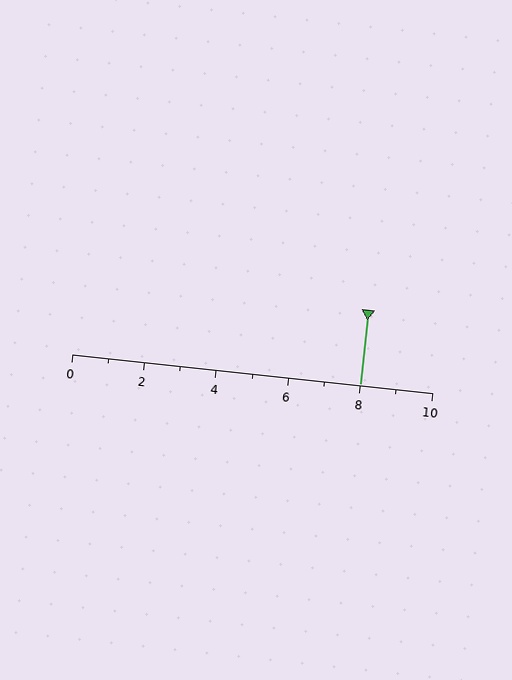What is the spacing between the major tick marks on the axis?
The major ticks are spaced 2 apart.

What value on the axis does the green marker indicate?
The marker indicates approximately 8.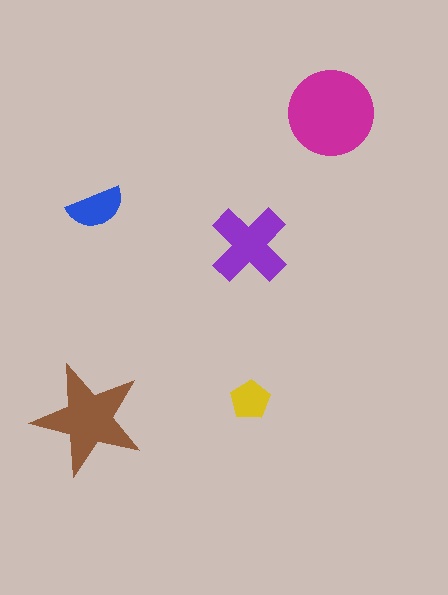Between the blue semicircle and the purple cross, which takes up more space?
The purple cross.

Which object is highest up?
The magenta circle is topmost.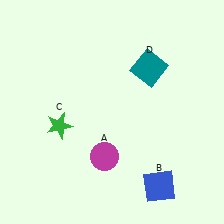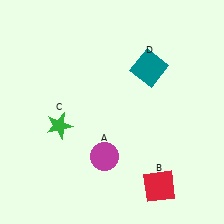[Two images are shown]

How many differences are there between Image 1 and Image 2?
There is 1 difference between the two images.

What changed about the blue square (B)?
In Image 1, B is blue. In Image 2, it changed to red.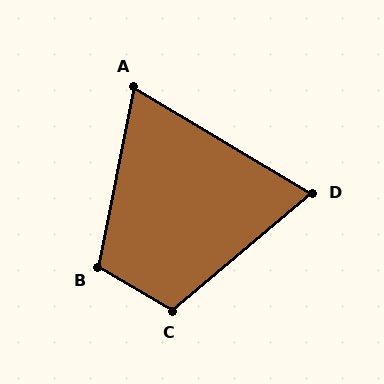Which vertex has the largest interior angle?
C, at approximately 110 degrees.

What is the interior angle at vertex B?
Approximately 109 degrees (obtuse).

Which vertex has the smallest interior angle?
A, at approximately 70 degrees.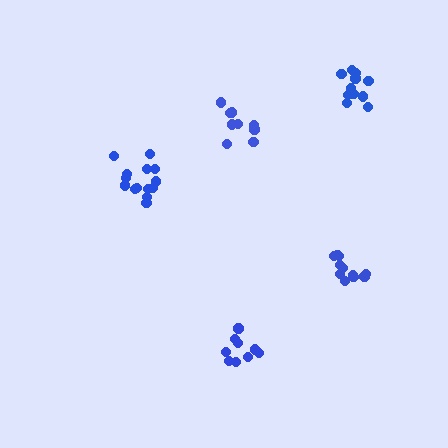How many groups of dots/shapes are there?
There are 5 groups.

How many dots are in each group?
Group 1: 9 dots, Group 2: 11 dots, Group 3: 9 dots, Group 4: 14 dots, Group 5: 11 dots (54 total).